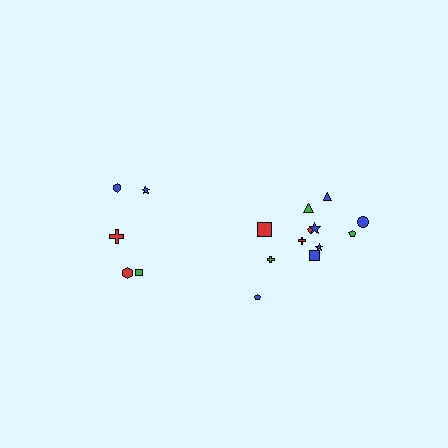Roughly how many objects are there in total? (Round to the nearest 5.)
Roughly 15 objects in total.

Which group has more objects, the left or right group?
The right group.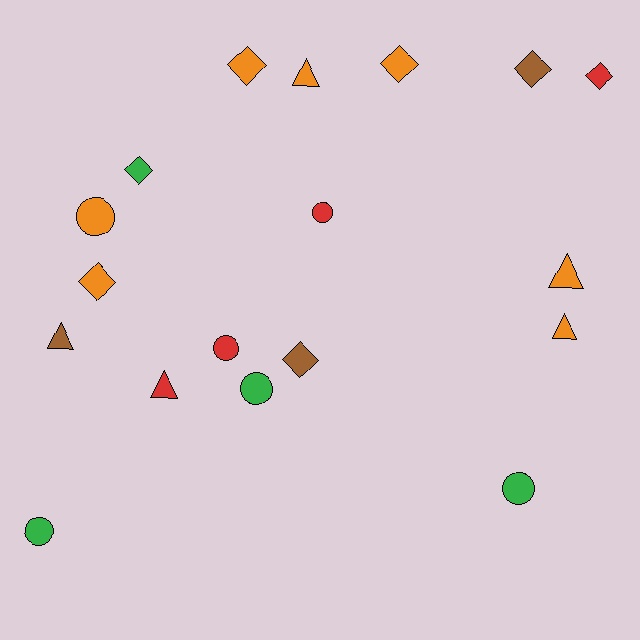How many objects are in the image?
There are 18 objects.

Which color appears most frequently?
Orange, with 7 objects.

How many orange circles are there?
There is 1 orange circle.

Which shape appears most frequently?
Diamond, with 7 objects.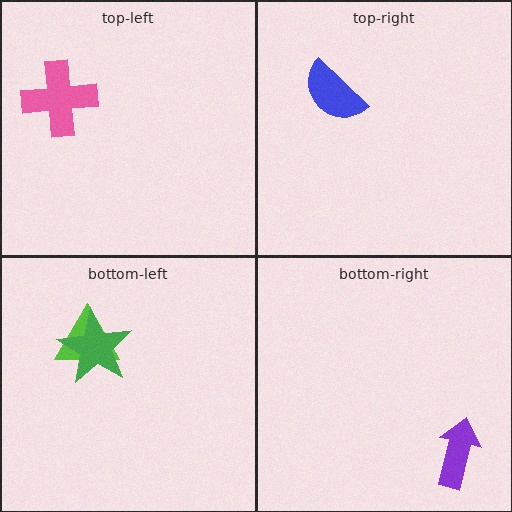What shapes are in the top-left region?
The pink cross.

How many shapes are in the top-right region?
1.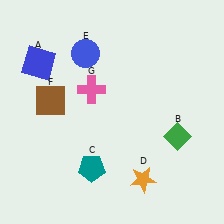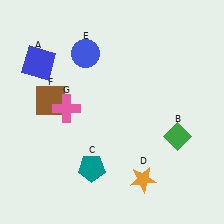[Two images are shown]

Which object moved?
The pink cross (G) moved left.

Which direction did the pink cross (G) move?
The pink cross (G) moved left.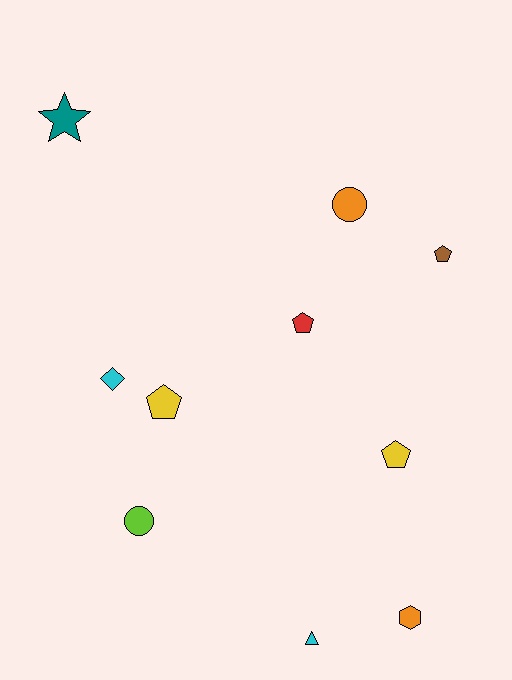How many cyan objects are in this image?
There are 2 cyan objects.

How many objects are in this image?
There are 10 objects.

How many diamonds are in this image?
There is 1 diamond.